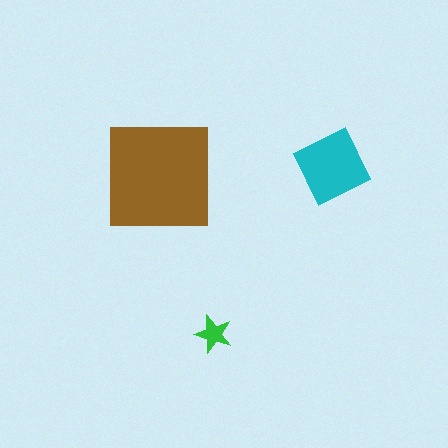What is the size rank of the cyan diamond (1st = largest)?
2nd.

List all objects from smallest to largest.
The green star, the cyan diamond, the brown square.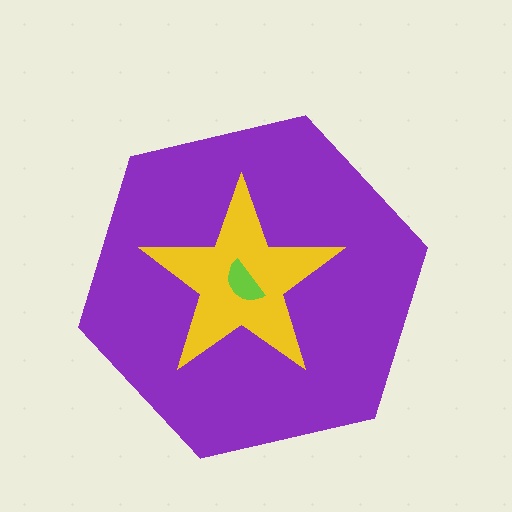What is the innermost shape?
The lime semicircle.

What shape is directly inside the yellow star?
The lime semicircle.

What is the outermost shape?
The purple hexagon.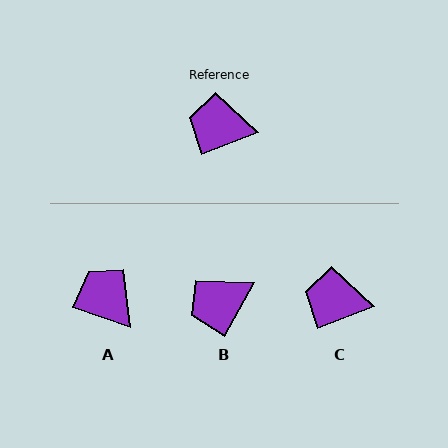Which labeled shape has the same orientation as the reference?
C.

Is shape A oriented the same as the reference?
No, it is off by about 41 degrees.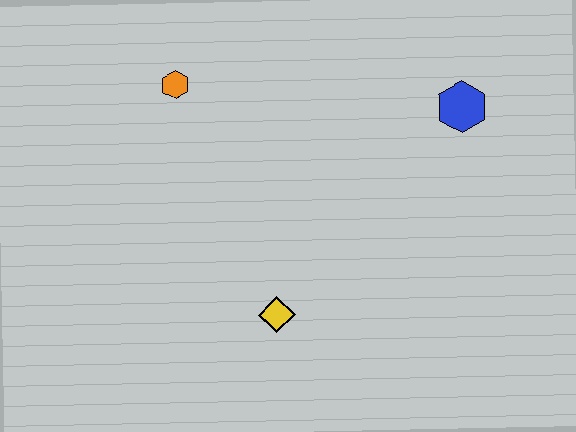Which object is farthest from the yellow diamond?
The blue hexagon is farthest from the yellow diamond.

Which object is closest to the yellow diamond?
The orange hexagon is closest to the yellow diamond.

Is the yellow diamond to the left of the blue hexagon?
Yes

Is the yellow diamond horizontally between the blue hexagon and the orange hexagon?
Yes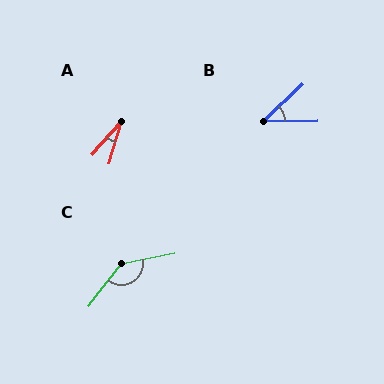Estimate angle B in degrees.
Approximately 43 degrees.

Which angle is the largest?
C, at approximately 139 degrees.